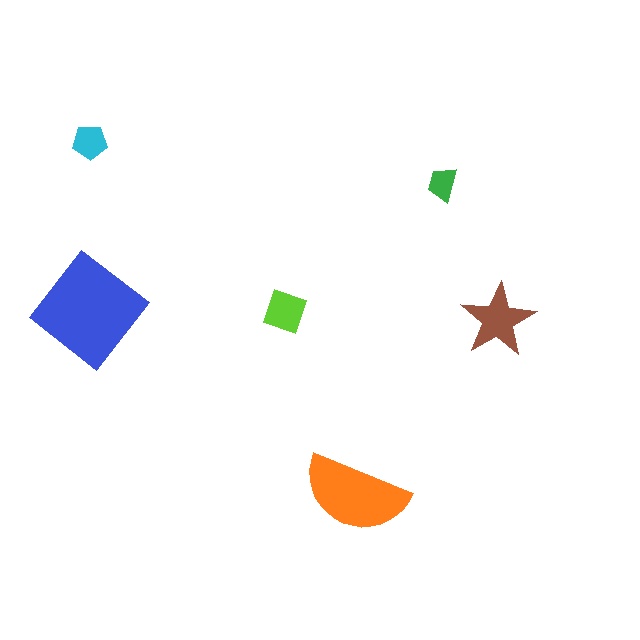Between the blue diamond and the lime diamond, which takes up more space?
The blue diamond.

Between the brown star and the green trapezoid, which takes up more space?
The brown star.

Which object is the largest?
The blue diamond.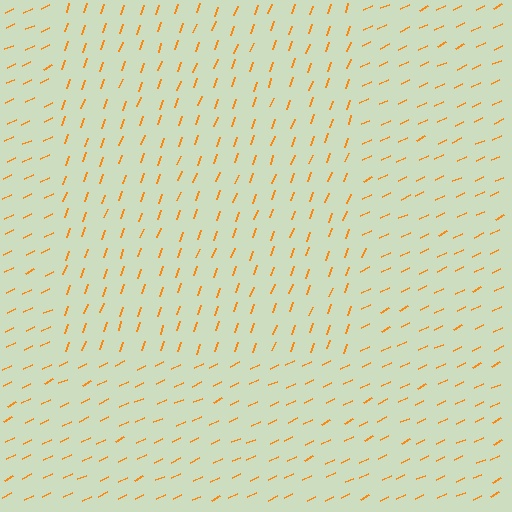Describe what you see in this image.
The image is filled with small orange line segments. A rectangle region in the image has lines oriented differently from the surrounding lines, creating a visible texture boundary.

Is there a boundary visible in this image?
Yes, there is a texture boundary formed by a change in line orientation.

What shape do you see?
I see a rectangle.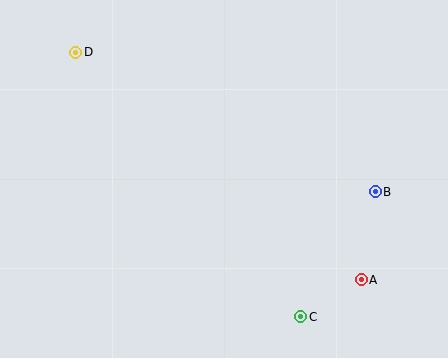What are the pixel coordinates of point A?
Point A is at (361, 280).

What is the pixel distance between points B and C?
The distance between B and C is 146 pixels.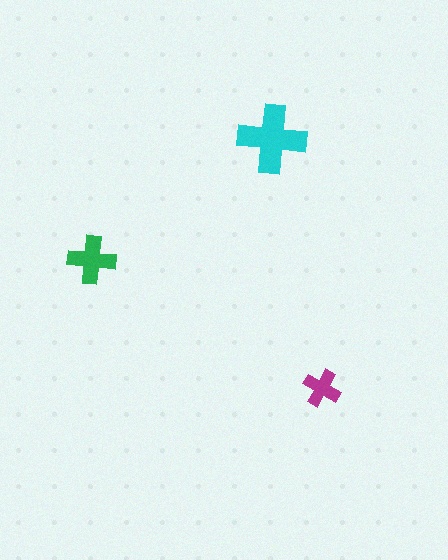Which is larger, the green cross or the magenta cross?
The green one.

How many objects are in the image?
There are 3 objects in the image.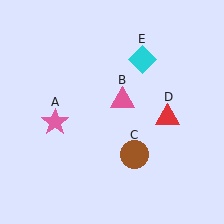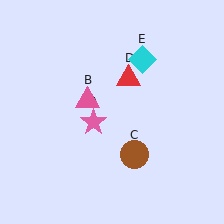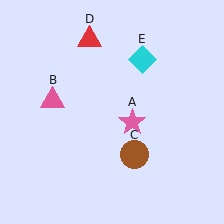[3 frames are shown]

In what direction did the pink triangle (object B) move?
The pink triangle (object B) moved left.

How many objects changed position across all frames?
3 objects changed position: pink star (object A), pink triangle (object B), red triangle (object D).